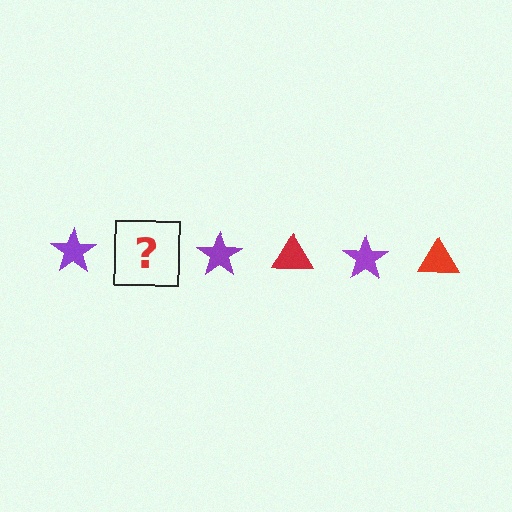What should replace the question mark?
The question mark should be replaced with a red triangle.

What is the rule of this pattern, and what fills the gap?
The rule is that the pattern alternates between purple star and red triangle. The gap should be filled with a red triangle.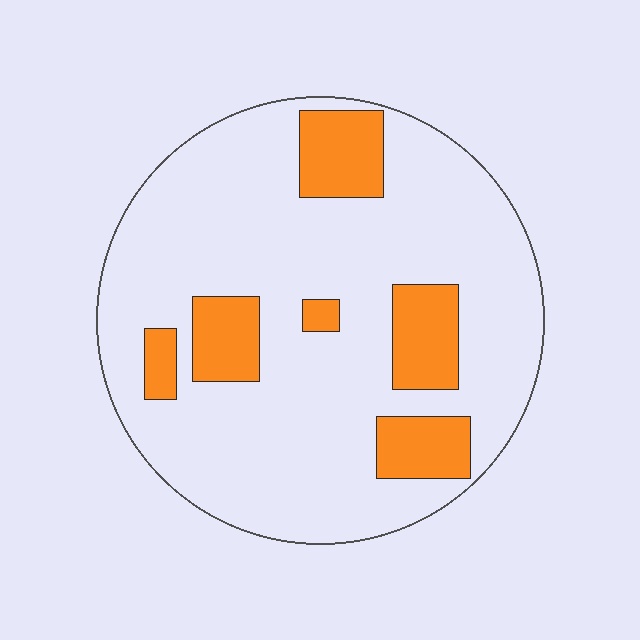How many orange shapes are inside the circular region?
6.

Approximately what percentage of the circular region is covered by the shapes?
Approximately 20%.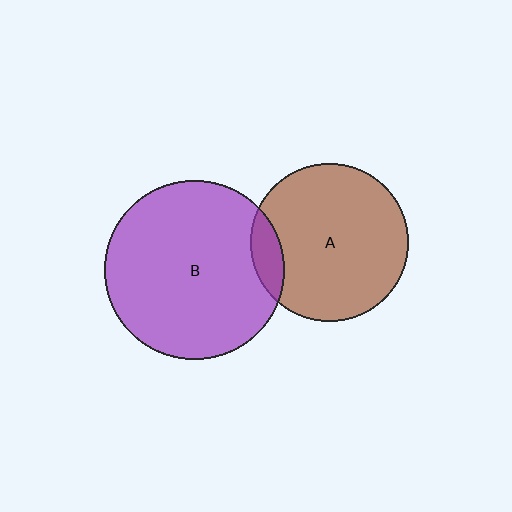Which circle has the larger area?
Circle B (purple).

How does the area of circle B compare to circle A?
Approximately 1.3 times.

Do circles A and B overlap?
Yes.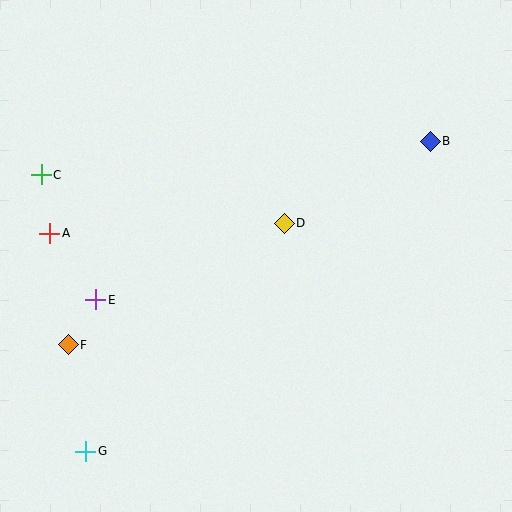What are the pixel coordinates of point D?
Point D is at (284, 223).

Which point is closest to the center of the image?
Point D at (284, 223) is closest to the center.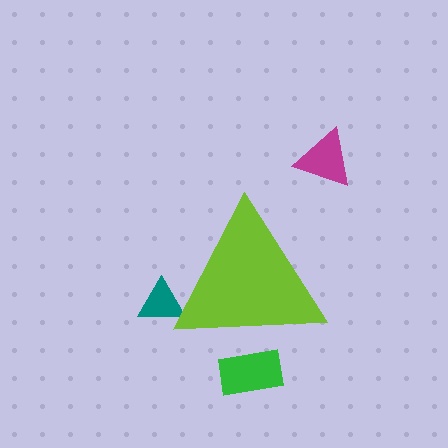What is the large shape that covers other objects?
A lime triangle.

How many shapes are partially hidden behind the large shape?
2 shapes are partially hidden.